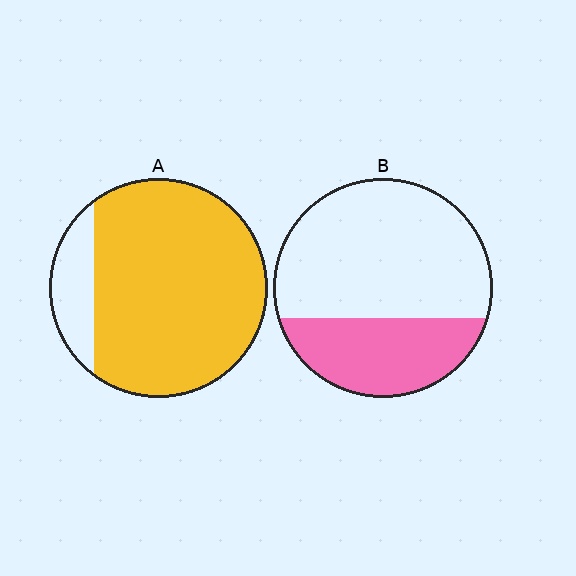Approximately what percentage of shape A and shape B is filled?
A is approximately 85% and B is approximately 35%.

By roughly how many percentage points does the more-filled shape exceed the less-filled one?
By roughly 50 percentage points (A over B).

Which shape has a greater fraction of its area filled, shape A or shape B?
Shape A.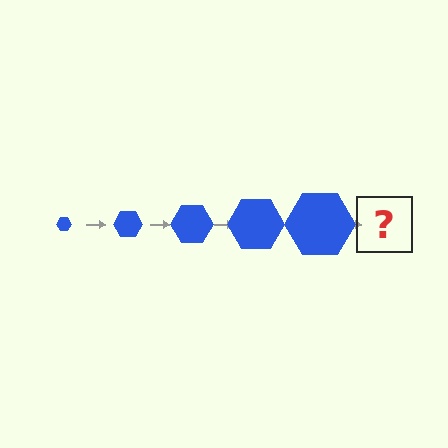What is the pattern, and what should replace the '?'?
The pattern is that the hexagon gets progressively larger each step. The '?' should be a blue hexagon, larger than the previous one.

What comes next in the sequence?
The next element should be a blue hexagon, larger than the previous one.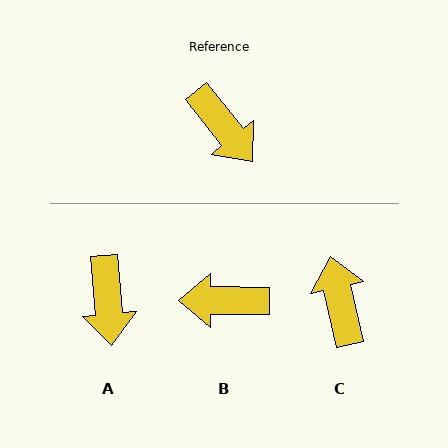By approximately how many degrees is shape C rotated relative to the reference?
Approximately 154 degrees counter-clockwise.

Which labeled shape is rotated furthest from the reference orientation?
C, about 154 degrees away.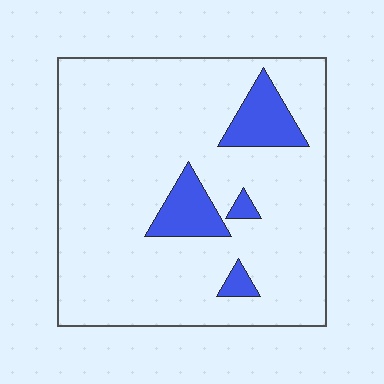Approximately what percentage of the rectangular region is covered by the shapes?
Approximately 10%.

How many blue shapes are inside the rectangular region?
4.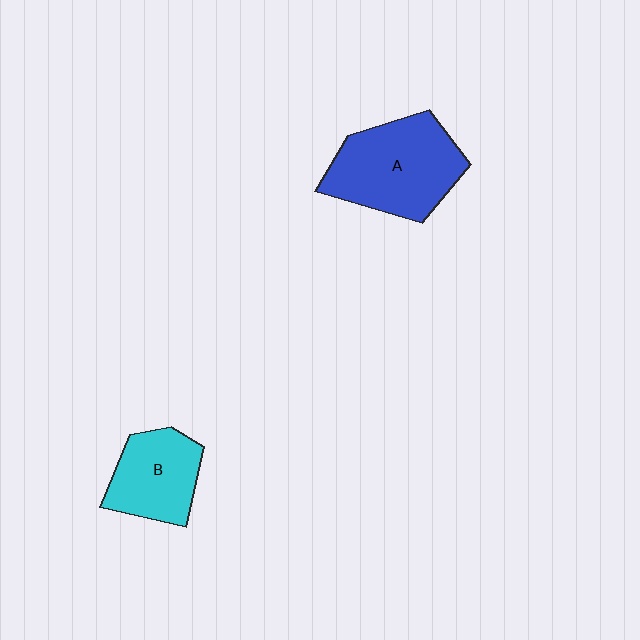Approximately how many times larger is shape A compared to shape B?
Approximately 1.5 times.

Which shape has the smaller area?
Shape B (cyan).